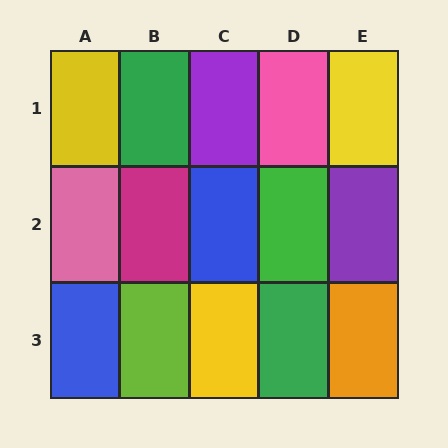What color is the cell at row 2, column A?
Pink.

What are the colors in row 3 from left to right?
Blue, lime, yellow, green, orange.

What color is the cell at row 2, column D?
Green.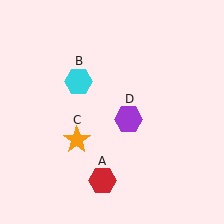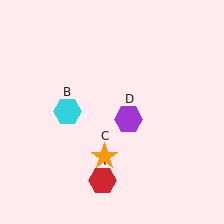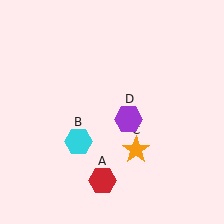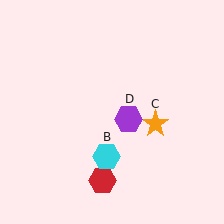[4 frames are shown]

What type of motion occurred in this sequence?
The cyan hexagon (object B), orange star (object C) rotated counterclockwise around the center of the scene.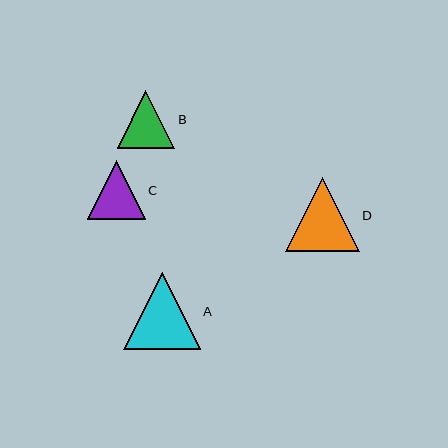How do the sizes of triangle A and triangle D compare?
Triangle A and triangle D are approximately the same size.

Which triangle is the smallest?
Triangle B is the smallest with a size of approximately 58 pixels.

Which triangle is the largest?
Triangle A is the largest with a size of approximately 77 pixels.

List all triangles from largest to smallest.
From largest to smallest: A, D, C, B.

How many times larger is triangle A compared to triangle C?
Triangle A is approximately 1.3 times the size of triangle C.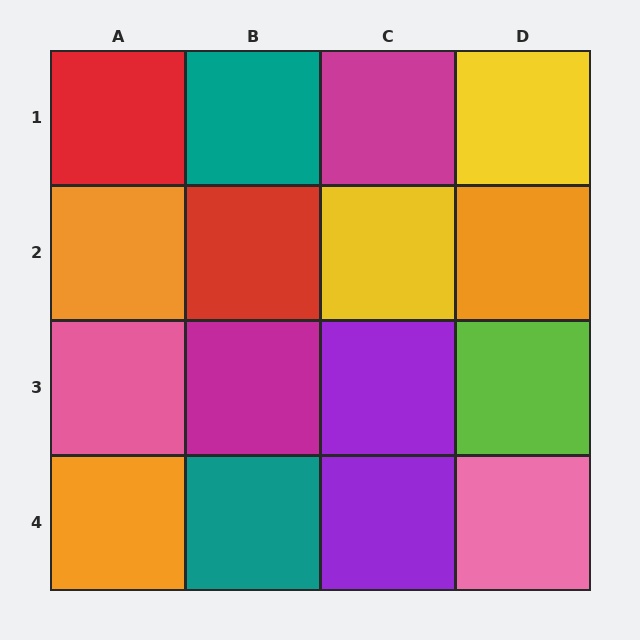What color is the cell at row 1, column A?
Red.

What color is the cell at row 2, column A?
Orange.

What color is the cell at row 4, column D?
Pink.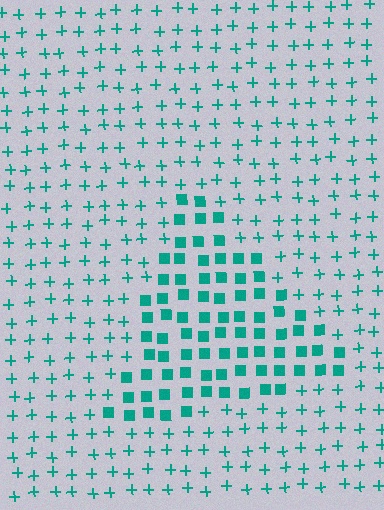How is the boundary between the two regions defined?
The boundary is defined by a change in element shape: squares inside vs. plus signs outside. All elements share the same color and spacing.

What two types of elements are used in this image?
The image uses squares inside the triangle region and plus signs outside it.